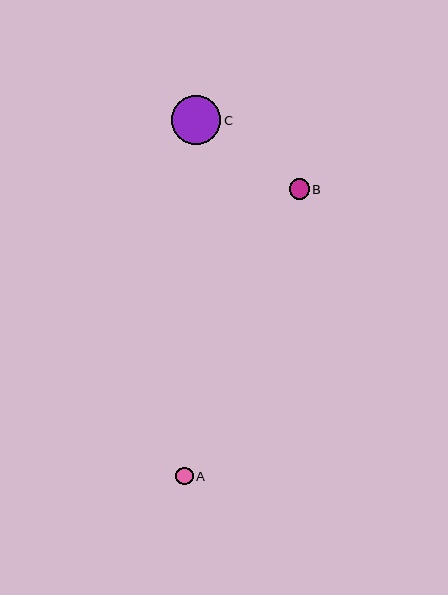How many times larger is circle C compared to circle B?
Circle C is approximately 2.4 times the size of circle B.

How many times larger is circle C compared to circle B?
Circle C is approximately 2.4 times the size of circle B.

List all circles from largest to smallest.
From largest to smallest: C, B, A.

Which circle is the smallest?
Circle A is the smallest with a size of approximately 17 pixels.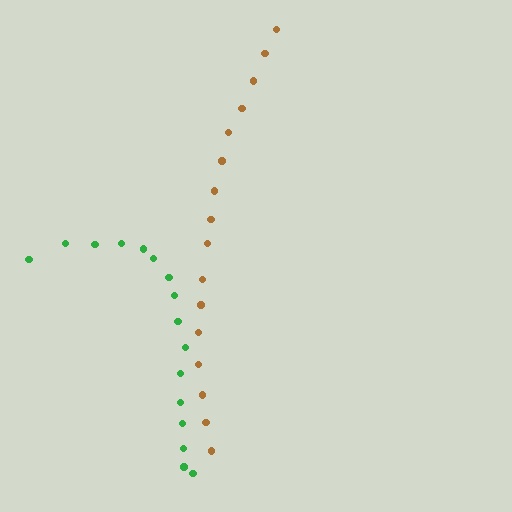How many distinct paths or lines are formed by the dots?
There are 2 distinct paths.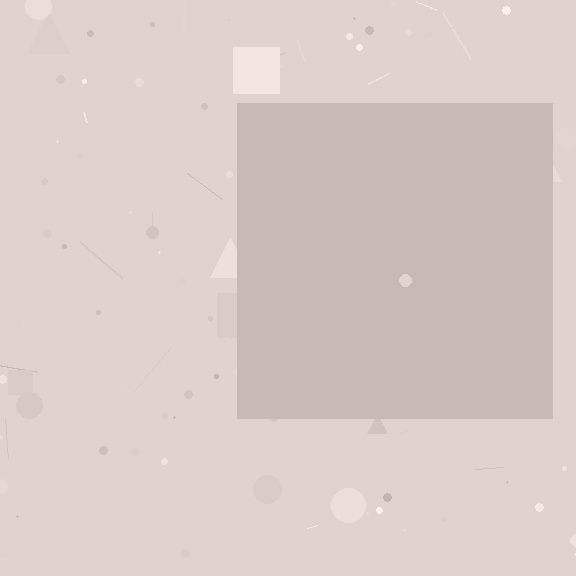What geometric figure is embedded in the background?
A square is embedded in the background.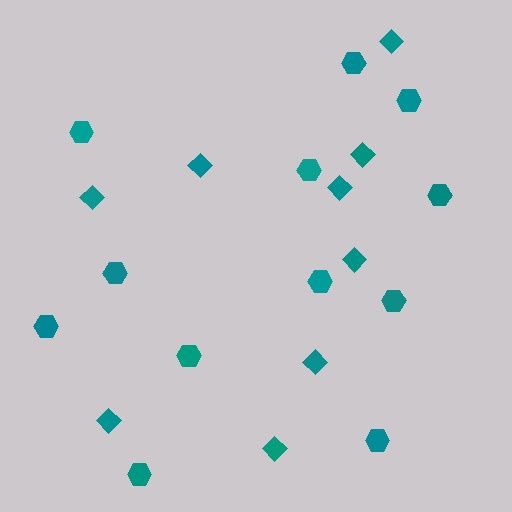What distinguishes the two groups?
There are 2 groups: one group of diamonds (9) and one group of hexagons (12).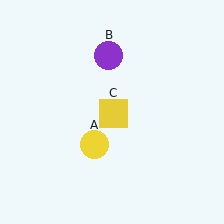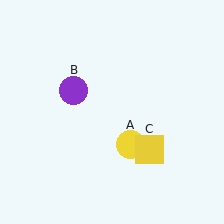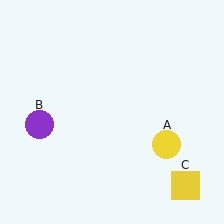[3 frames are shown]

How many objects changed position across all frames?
3 objects changed position: yellow circle (object A), purple circle (object B), yellow square (object C).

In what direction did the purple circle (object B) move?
The purple circle (object B) moved down and to the left.